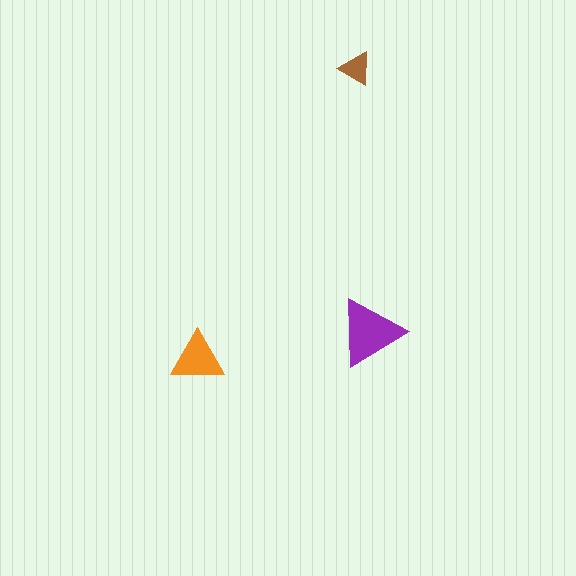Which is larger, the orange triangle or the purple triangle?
The purple one.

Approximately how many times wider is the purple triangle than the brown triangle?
About 2 times wider.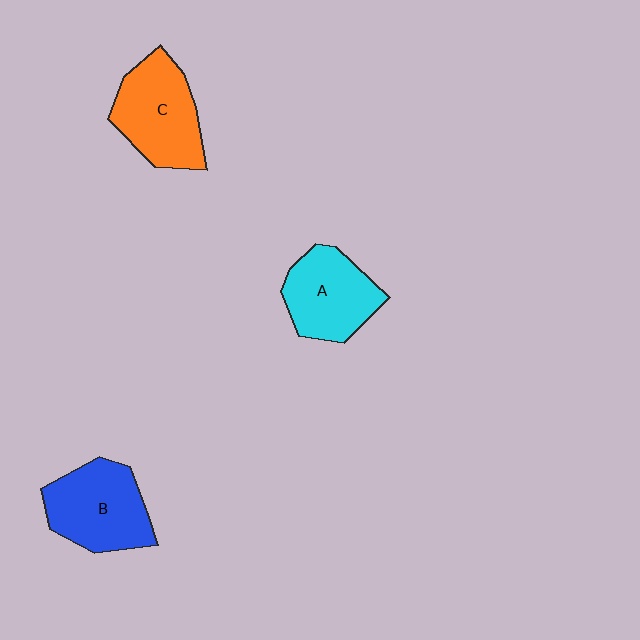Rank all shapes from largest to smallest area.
From largest to smallest: C (orange), B (blue), A (cyan).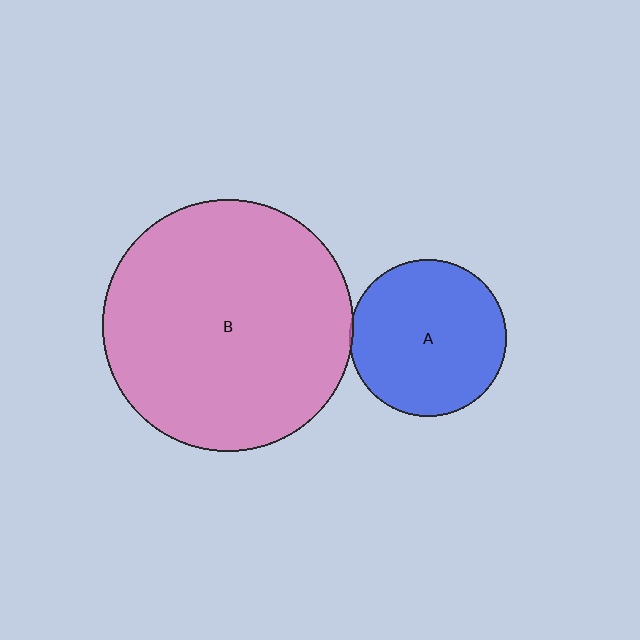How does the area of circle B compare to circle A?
Approximately 2.6 times.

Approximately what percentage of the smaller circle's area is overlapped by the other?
Approximately 5%.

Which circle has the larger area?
Circle B (pink).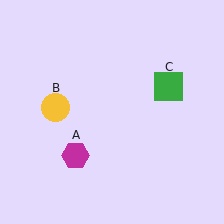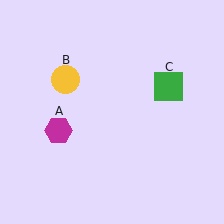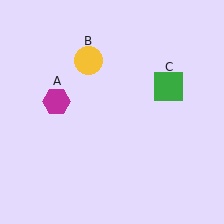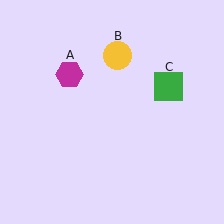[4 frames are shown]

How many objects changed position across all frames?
2 objects changed position: magenta hexagon (object A), yellow circle (object B).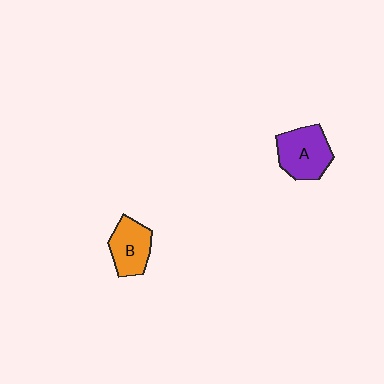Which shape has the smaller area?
Shape B (orange).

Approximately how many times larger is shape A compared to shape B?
Approximately 1.2 times.